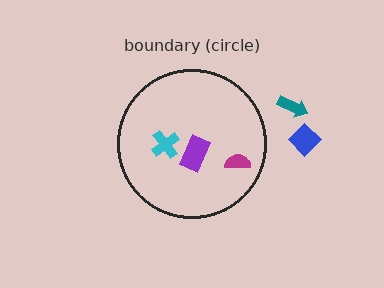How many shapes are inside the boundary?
3 inside, 2 outside.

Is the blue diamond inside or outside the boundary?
Outside.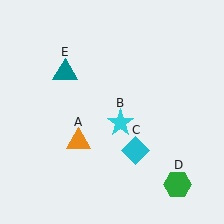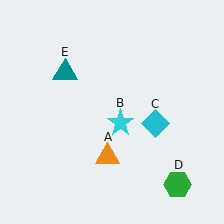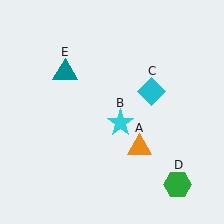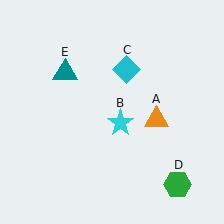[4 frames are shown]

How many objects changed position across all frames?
2 objects changed position: orange triangle (object A), cyan diamond (object C).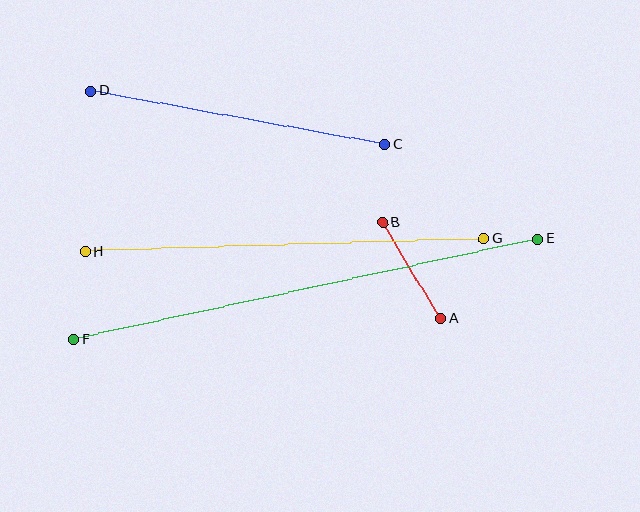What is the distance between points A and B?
The distance is approximately 112 pixels.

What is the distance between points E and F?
The distance is approximately 474 pixels.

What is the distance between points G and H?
The distance is approximately 398 pixels.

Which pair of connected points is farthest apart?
Points E and F are farthest apart.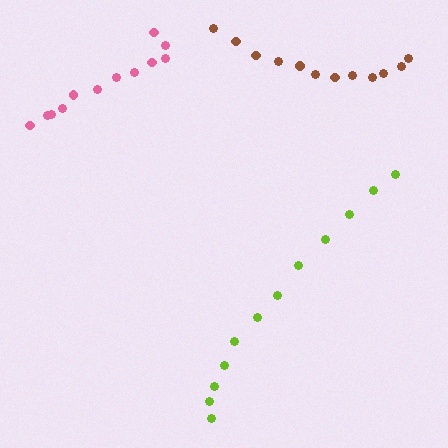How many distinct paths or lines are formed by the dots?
There are 3 distinct paths.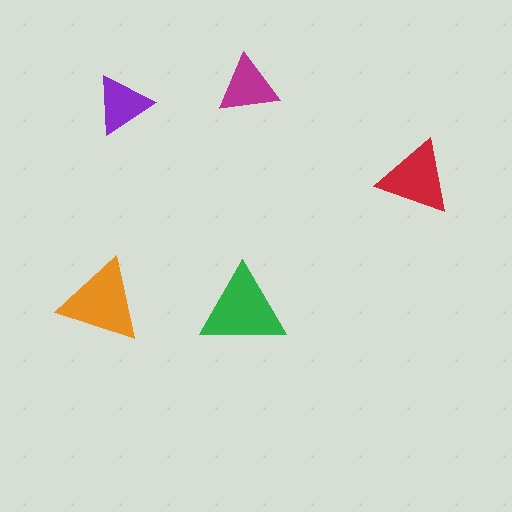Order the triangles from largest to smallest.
the green one, the orange one, the red one, the magenta one, the purple one.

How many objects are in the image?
There are 5 objects in the image.